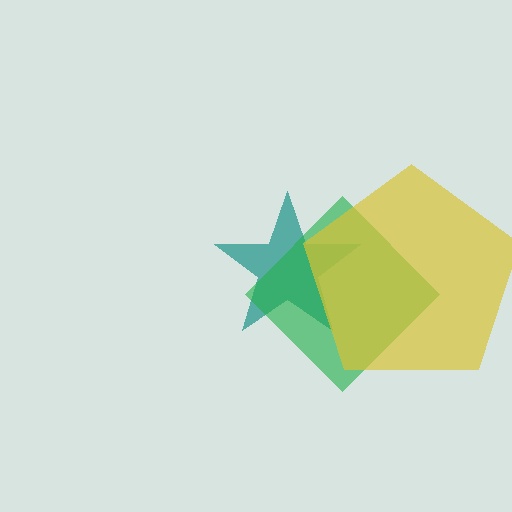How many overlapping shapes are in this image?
There are 3 overlapping shapes in the image.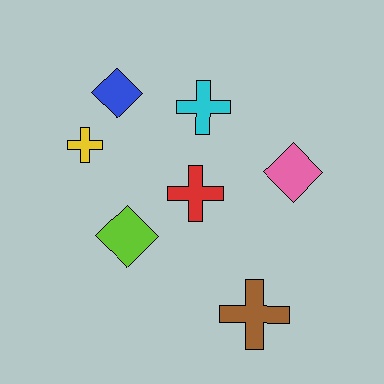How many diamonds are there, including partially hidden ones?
There are 3 diamonds.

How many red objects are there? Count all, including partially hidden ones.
There is 1 red object.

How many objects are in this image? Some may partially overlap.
There are 7 objects.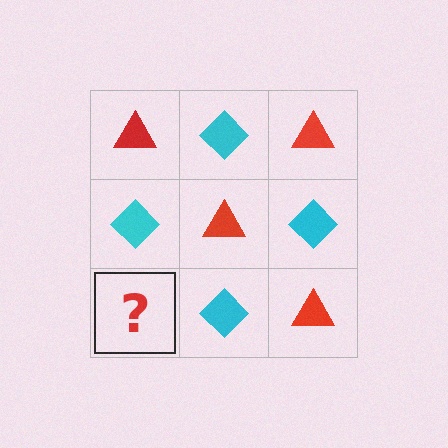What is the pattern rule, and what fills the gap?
The rule is that it alternates red triangle and cyan diamond in a checkerboard pattern. The gap should be filled with a red triangle.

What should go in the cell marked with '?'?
The missing cell should contain a red triangle.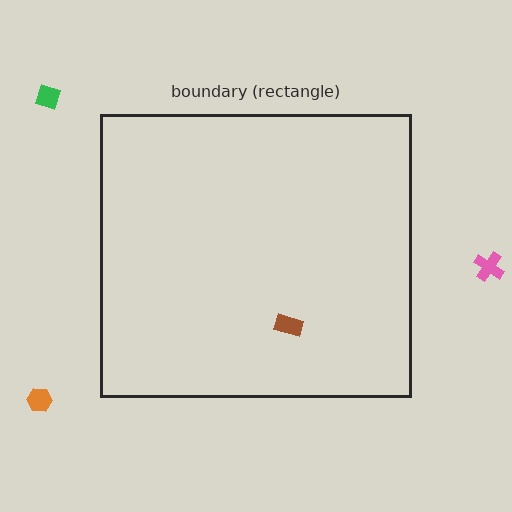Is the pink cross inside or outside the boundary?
Outside.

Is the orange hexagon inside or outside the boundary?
Outside.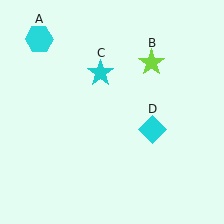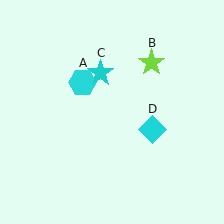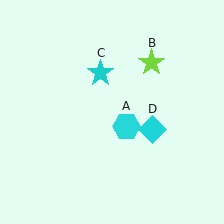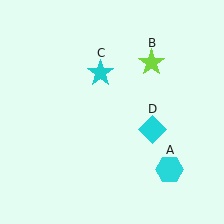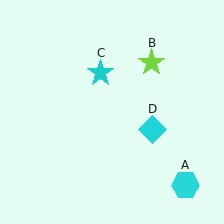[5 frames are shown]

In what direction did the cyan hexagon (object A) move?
The cyan hexagon (object A) moved down and to the right.